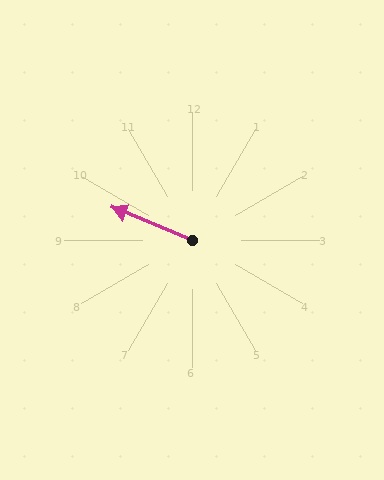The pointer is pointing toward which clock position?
Roughly 10 o'clock.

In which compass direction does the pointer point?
West.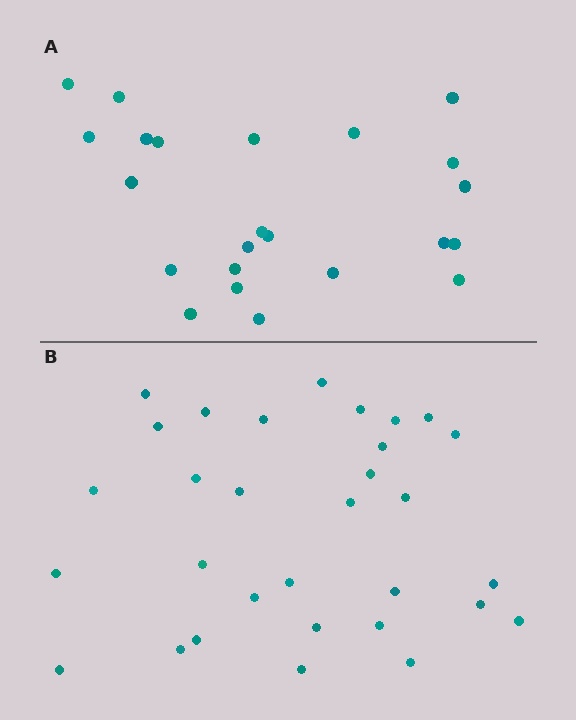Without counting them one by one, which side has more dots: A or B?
Region B (the bottom region) has more dots.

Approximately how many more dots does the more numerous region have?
Region B has roughly 8 or so more dots than region A.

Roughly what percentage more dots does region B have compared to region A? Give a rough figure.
About 35% more.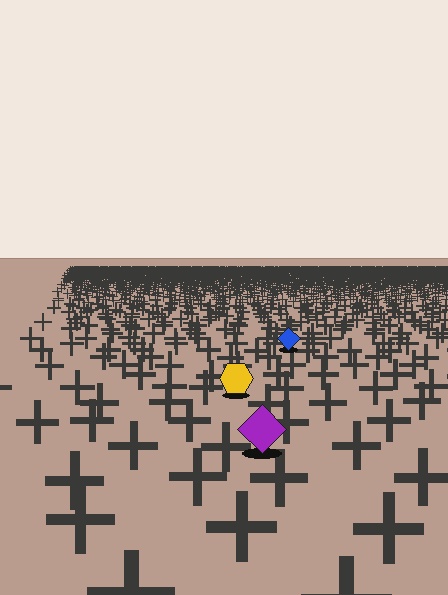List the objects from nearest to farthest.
From nearest to farthest: the purple diamond, the yellow hexagon, the blue diamond.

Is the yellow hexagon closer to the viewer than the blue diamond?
Yes. The yellow hexagon is closer — you can tell from the texture gradient: the ground texture is coarser near it.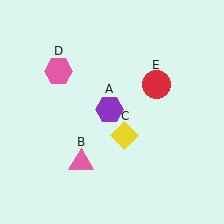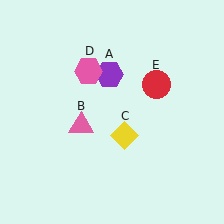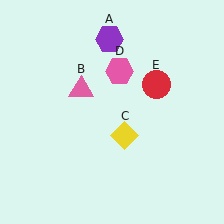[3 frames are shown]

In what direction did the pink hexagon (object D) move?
The pink hexagon (object D) moved right.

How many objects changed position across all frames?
3 objects changed position: purple hexagon (object A), pink triangle (object B), pink hexagon (object D).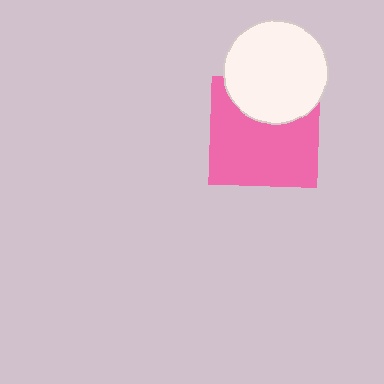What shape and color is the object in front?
The object in front is a white circle.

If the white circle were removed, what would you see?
You would see the complete pink square.